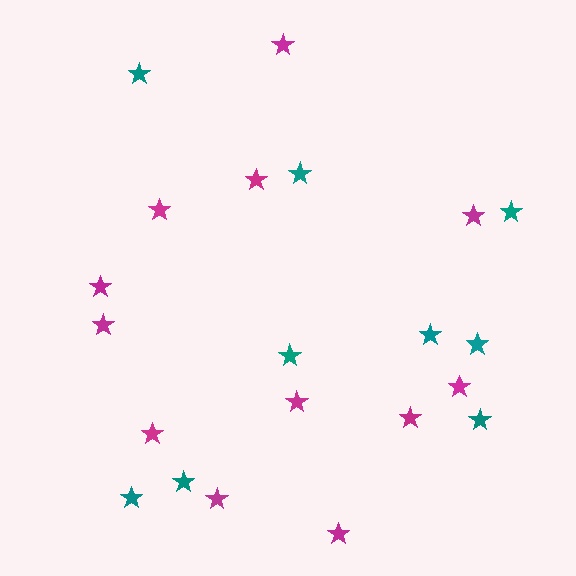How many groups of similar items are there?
There are 2 groups: one group of teal stars (9) and one group of magenta stars (12).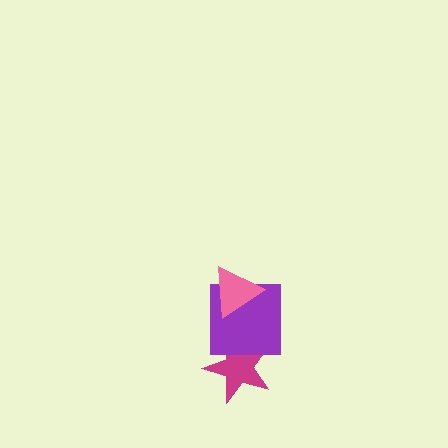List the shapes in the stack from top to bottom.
From top to bottom: the pink triangle, the purple square, the magenta star.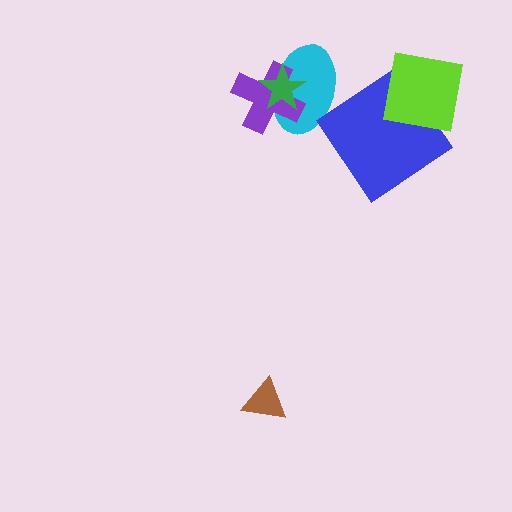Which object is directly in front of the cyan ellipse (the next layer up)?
The purple cross is directly in front of the cyan ellipse.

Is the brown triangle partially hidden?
No, no other shape covers it.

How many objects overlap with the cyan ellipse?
2 objects overlap with the cyan ellipse.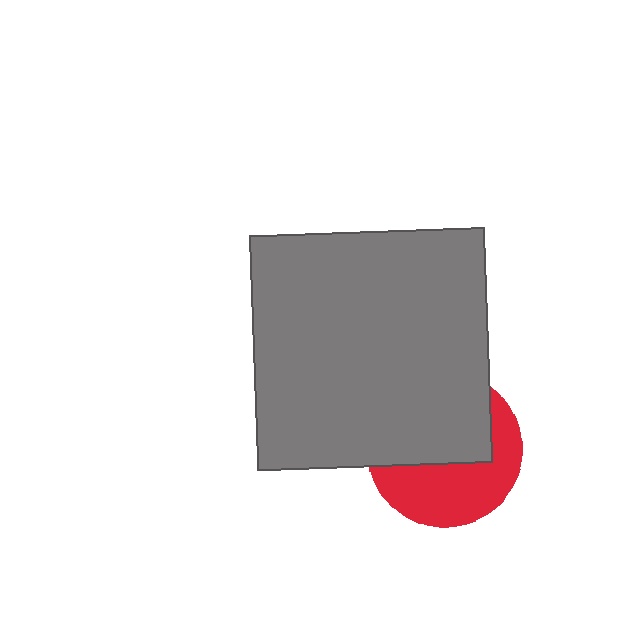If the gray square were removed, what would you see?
You would see the complete red circle.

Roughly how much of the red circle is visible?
About half of it is visible (roughly 47%).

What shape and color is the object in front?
The object in front is a gray square.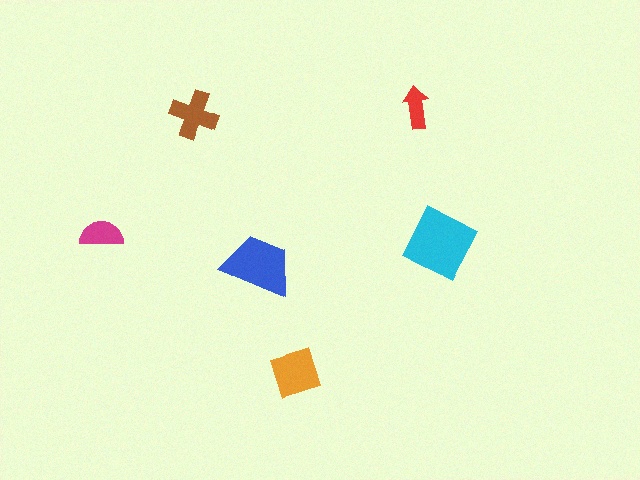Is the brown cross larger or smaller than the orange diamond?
Smaller.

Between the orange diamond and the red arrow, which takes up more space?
The orange diamond.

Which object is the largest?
The cyan square.